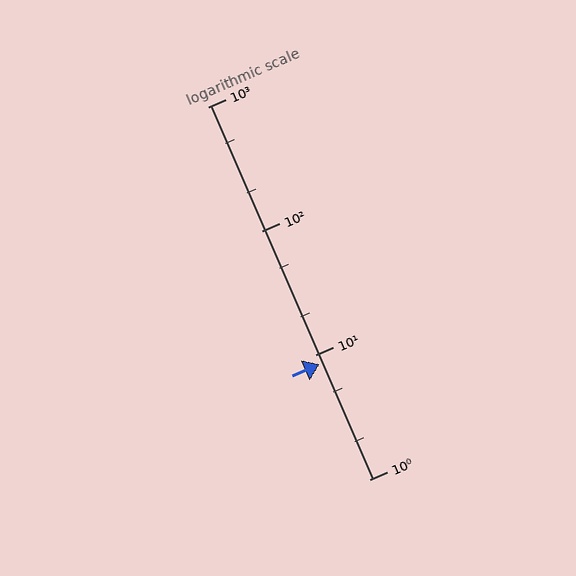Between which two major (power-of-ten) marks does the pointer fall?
The pointer is between 1 and 10.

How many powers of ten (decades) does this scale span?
The scale spans 3 decades, from 1 to 1000.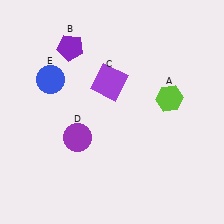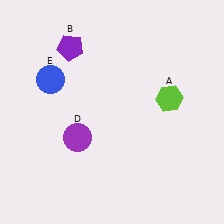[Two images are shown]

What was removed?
The purple square (C) was removed in Image 2.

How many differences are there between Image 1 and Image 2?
There is 1 difference between the two images.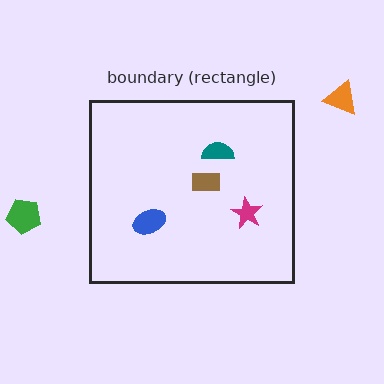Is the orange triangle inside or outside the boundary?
Outside.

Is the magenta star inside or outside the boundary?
Inside.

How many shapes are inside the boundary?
4 inside, 2 outside.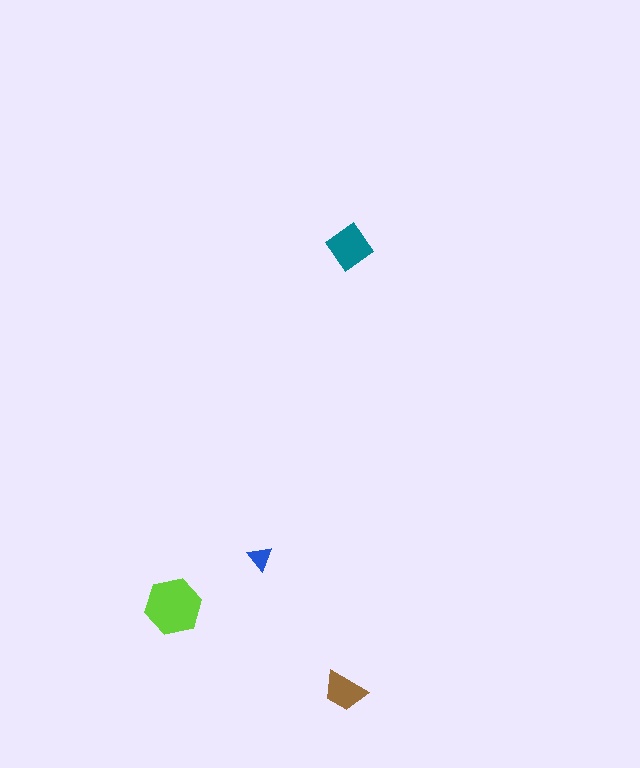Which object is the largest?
The lime hexagon.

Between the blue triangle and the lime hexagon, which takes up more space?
The lime hexagon.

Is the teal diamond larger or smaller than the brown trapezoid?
Larger.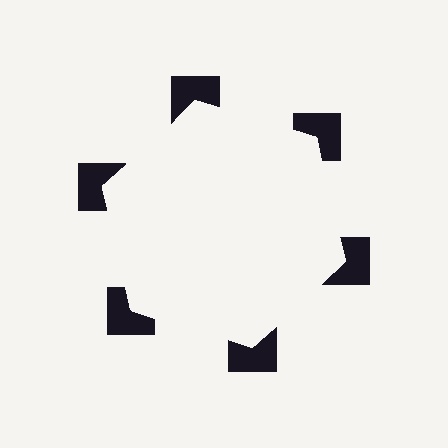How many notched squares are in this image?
There are 6 — one at each vertex of the illusory hexagon.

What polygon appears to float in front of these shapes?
An illusory hexagon — its edges are inferred from the aligned wedge cuts in the notched squares, not physically drawn.